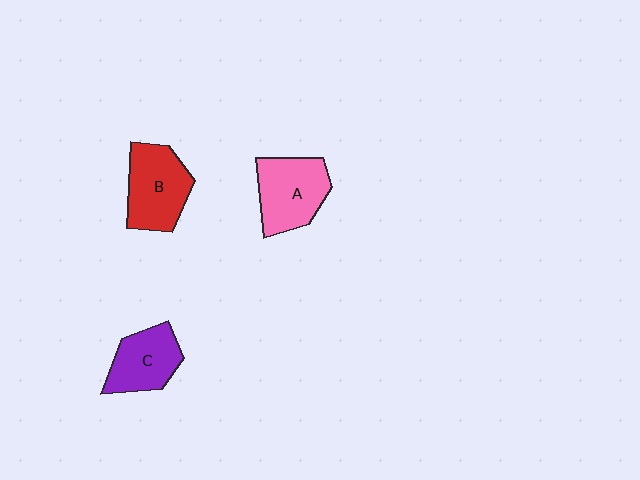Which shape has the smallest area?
Shape C (purple).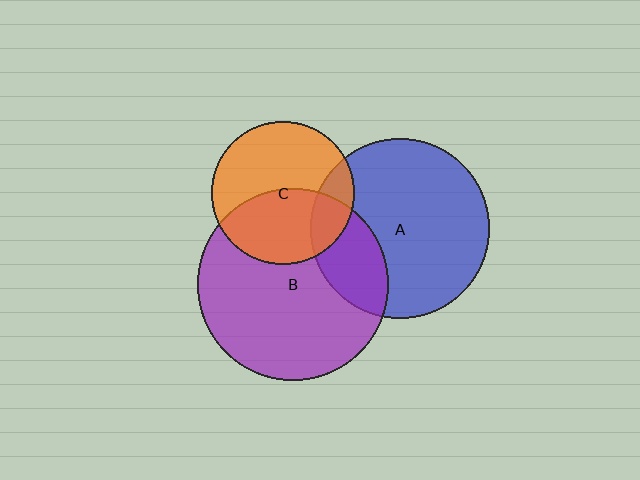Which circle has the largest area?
Circle B (purple).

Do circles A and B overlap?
Yes.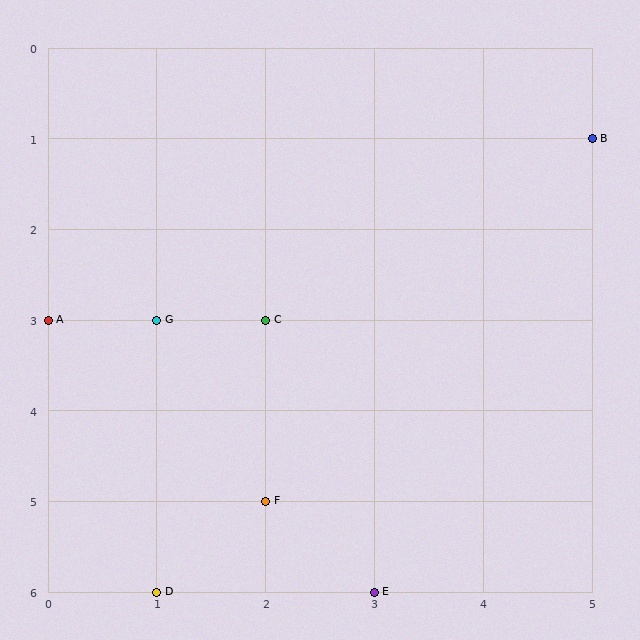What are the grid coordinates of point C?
Point C is at grid coordinates (2, 3).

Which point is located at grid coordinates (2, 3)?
Point C is at (2, 3).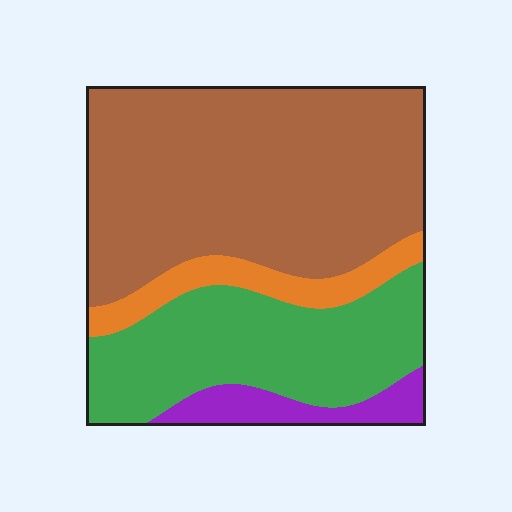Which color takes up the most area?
Brown, at roughly 55%.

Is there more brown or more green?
Brown.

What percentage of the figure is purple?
Purple covers around 10% of the figure.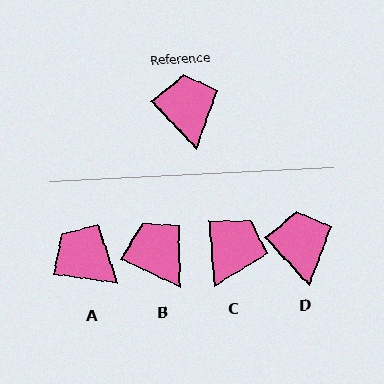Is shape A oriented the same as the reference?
No, it is off by about 39 degrees.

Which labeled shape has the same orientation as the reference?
D.